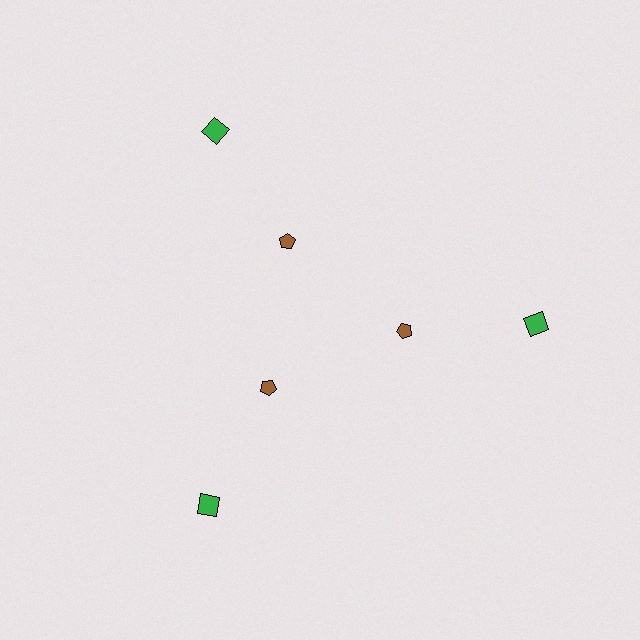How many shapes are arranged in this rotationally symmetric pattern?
There are 6 shapes, arranged in 3 groups of 2.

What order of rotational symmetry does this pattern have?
This pattern has 3-fold rotational symmetry.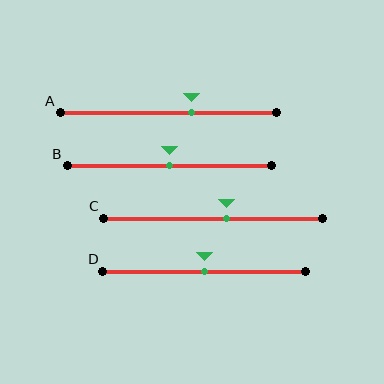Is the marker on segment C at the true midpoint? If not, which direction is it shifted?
No, the marker on segment C is shifted to the right by about 6% of the segment length.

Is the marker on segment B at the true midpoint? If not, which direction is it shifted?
Yes, the marker on segment B is at the true midpoint.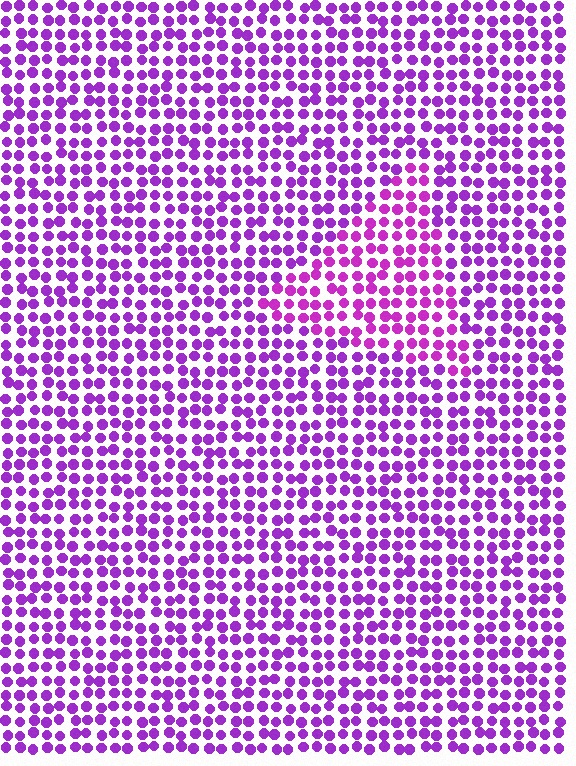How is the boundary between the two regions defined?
The boundary is defined purely by a slight shift in hue (about 19 degrees). Spacing, size, and orientation are identical on both sides.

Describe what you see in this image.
The image is filled with small purple elements in a uniform arrangement. A triangle-shaped region is visible where the elements are tinted to a slightly different hue, forming a subtle color boundary.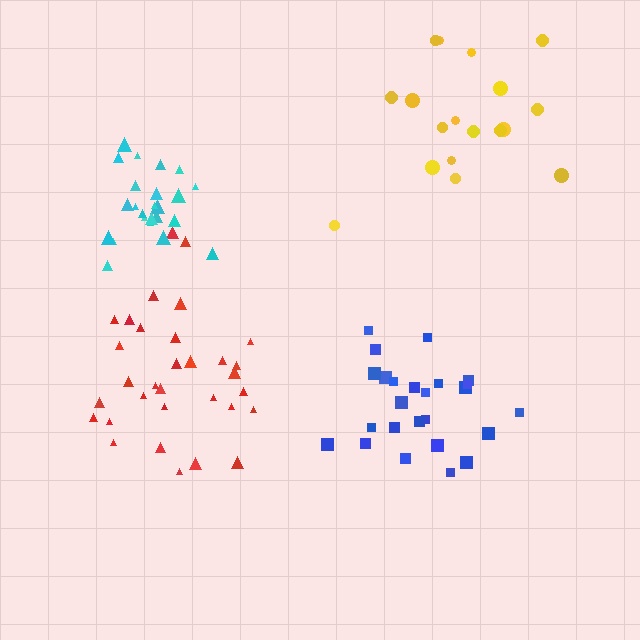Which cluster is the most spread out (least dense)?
Yellow.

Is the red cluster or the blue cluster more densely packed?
Red.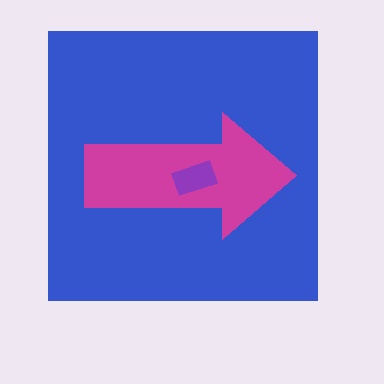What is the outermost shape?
The blue square.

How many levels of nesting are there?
3.